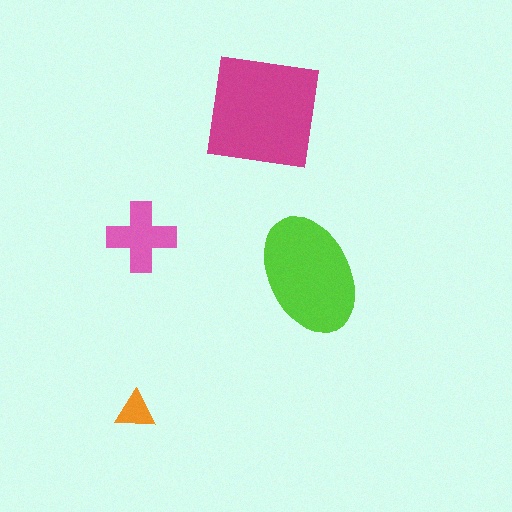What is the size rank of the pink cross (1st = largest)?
3rd.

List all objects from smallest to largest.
The orange triangle, the pink cross, the lime ellipse, the magenta square.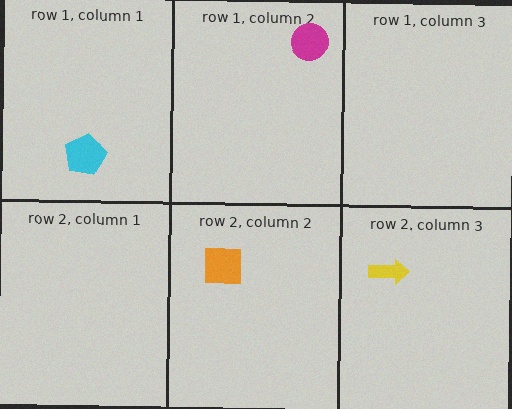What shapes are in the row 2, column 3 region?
The yellow arrow.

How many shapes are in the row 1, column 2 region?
1.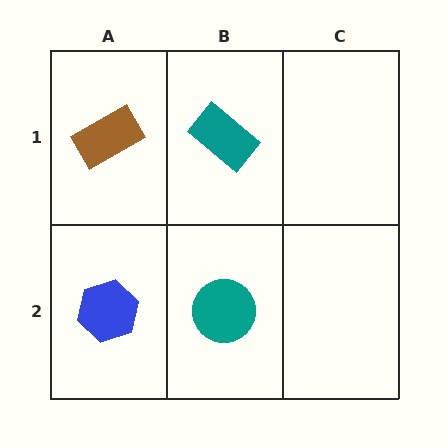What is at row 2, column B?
A teal circle.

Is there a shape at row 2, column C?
No, that cell is empty.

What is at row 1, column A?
A brown rectangle.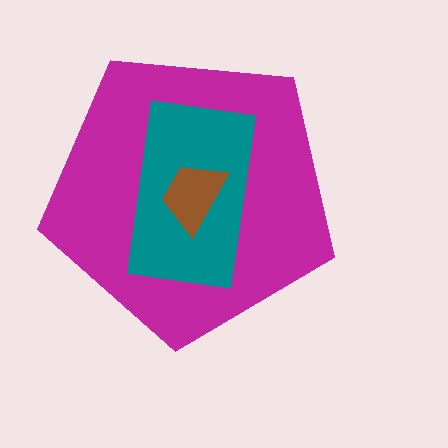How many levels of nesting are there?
3.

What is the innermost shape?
The brown trapezoid.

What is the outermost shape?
The magenta pentagon.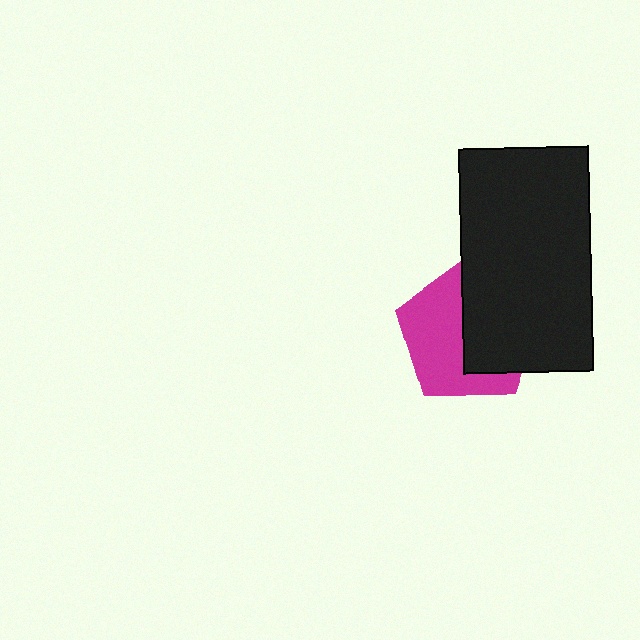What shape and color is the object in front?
The object in front is a black rectangle.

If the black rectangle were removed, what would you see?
You would see the complete magenta pentagon.